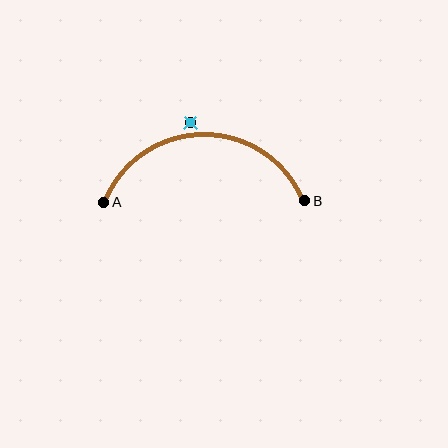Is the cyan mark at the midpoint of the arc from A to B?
No — the cyan mark does not lie on the arc at all. It sits slightly outside the curve.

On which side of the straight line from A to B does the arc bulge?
The arc bulges above the straight line connecting A and B.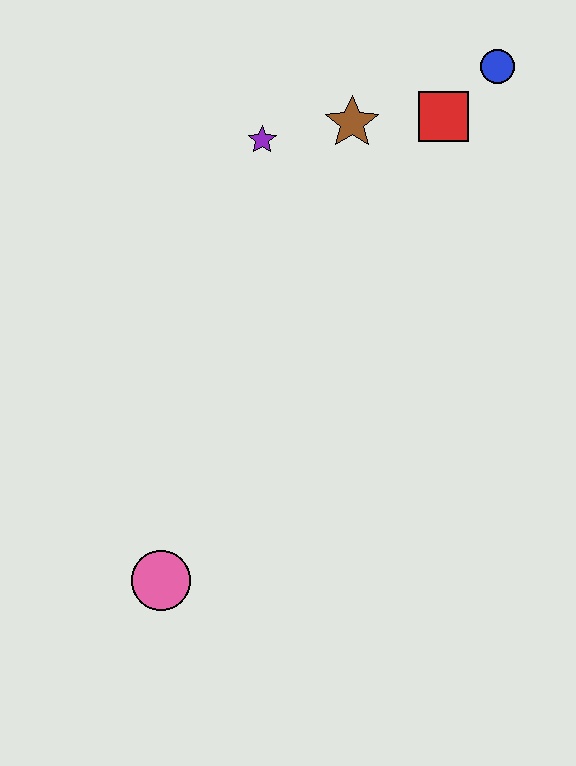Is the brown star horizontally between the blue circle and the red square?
No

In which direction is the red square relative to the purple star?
The red square is to the right of the purple star.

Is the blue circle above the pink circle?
Yes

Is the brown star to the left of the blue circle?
Yes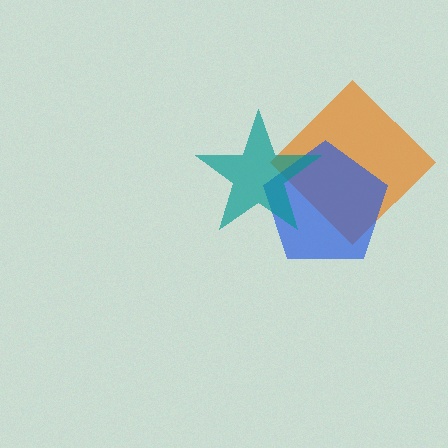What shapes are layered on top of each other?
The layered shapes are: an orange diamond, a blue pentagon, a teal star.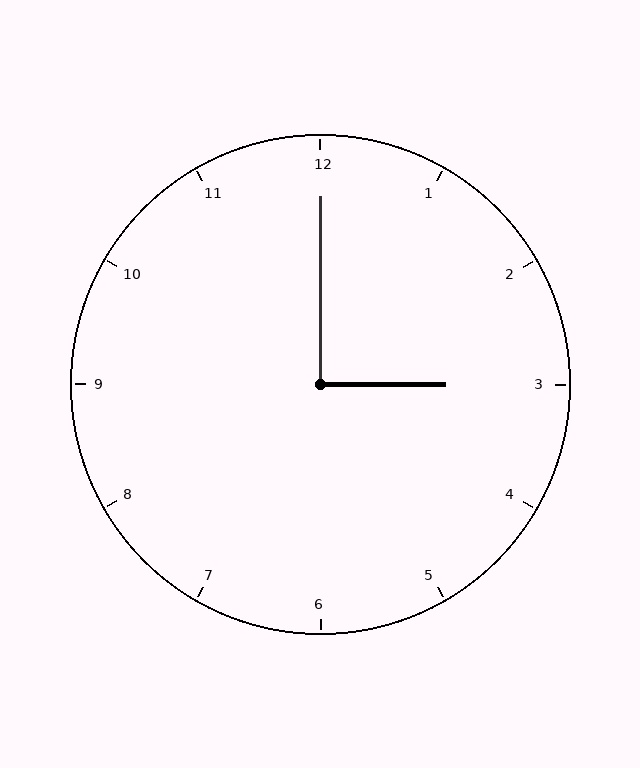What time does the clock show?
3:00.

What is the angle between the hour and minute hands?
Approximately 90 degrees.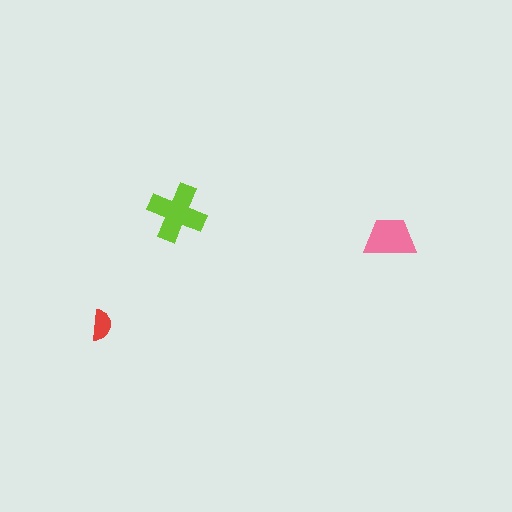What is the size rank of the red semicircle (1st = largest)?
3rd.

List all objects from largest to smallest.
The lime cross, the pink trapezoid, the red semicircle.